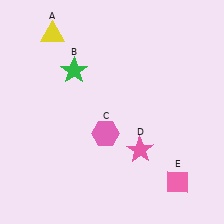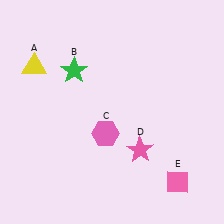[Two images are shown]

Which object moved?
The yellow triangle (A) moved down.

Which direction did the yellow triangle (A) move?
The yellow triangle (A) moved down.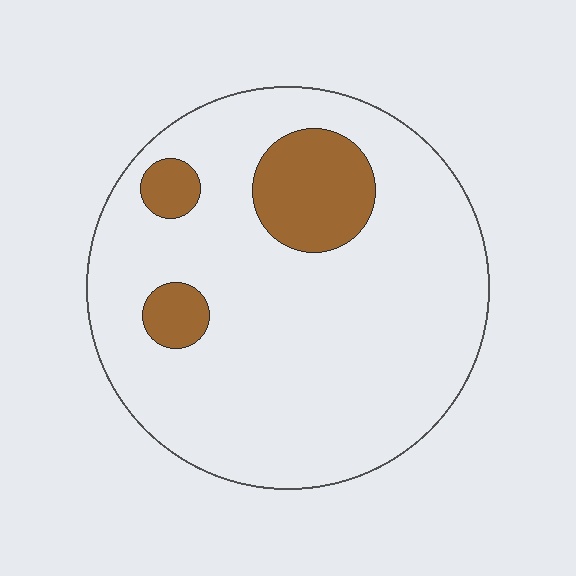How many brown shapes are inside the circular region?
3.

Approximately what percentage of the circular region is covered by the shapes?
Approximately 15%.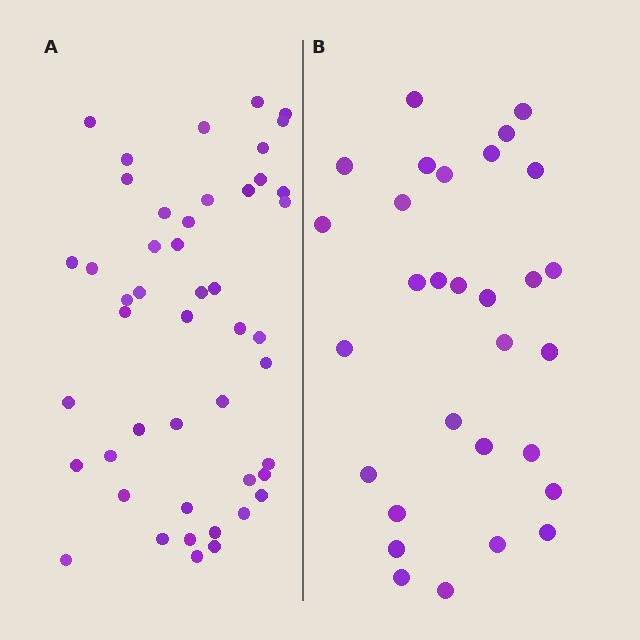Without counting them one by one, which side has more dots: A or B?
Region A (the left region) has more dots.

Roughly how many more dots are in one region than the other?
Region A has approximately 15 more dots than region B.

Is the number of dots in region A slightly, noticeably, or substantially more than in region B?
Region A has substantially more. The ratio is roughly 1.6 to 1.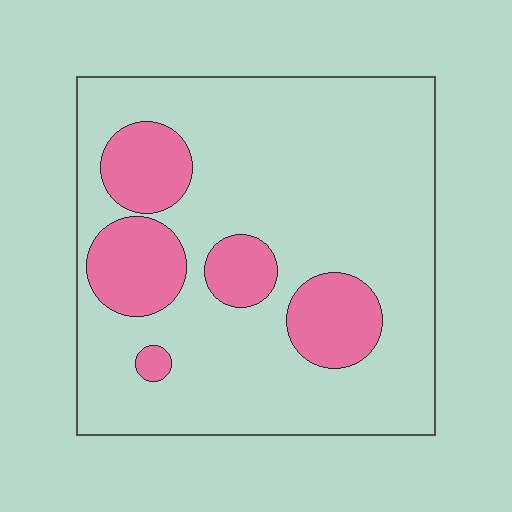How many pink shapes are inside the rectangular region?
5.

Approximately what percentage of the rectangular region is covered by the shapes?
Approximately 20%.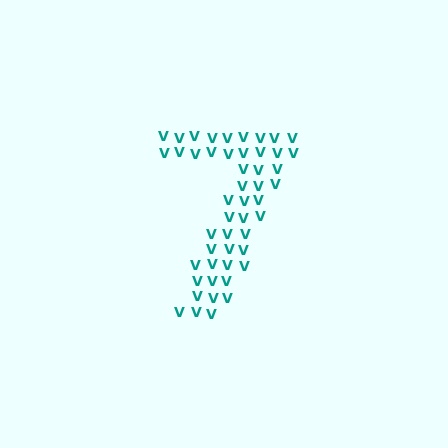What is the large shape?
The large shape is the digit 7.